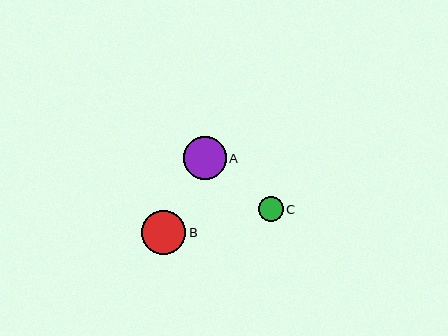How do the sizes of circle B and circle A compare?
Circle B and circle A are approximately the same size.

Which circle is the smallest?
Circle C is the smallest with a size of approximately 25 pixels.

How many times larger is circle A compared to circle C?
Circle A is approximately 1.7 times the size of circle C.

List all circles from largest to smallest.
From largest to smallest: B, A, C.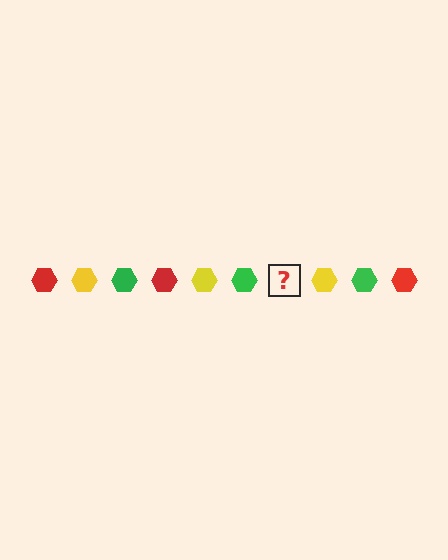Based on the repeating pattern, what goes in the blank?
The blank should be a red hexagon.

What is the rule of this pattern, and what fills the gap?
The rule is that the pattern cycles through red, yellow, green hexagons. The gap should be filled with a red hexagon.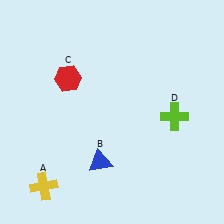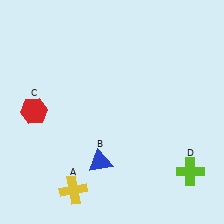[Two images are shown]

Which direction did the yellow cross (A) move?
The yellow cross (A) moved right.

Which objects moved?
The objects that moved are: the yellow cross (A), the red hexagon (C), the lime cross (D).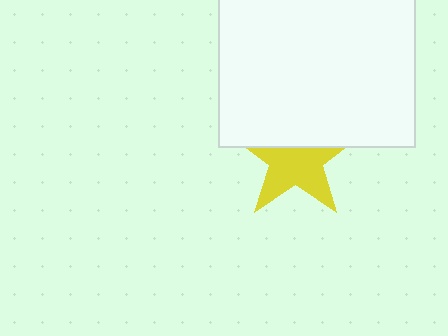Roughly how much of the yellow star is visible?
About half of it is visible (roughly 61%).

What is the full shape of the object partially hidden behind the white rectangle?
The partially hidden object is a yellow star.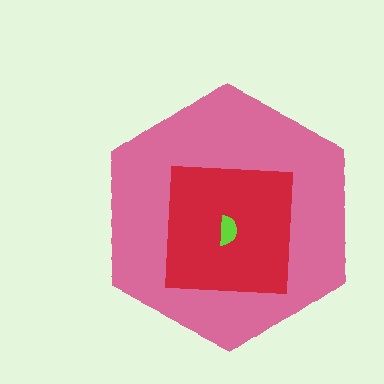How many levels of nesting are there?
3.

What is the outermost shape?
The pink hexagon.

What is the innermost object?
The lime semicircle.